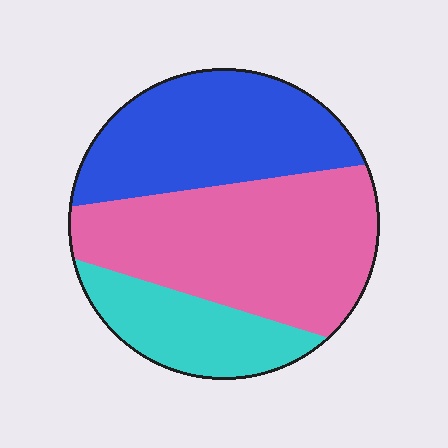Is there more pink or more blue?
Pink.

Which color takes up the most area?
Pink, at roughly 45%.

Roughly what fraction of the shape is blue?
Blue takes up between a quarter and a half of the shape.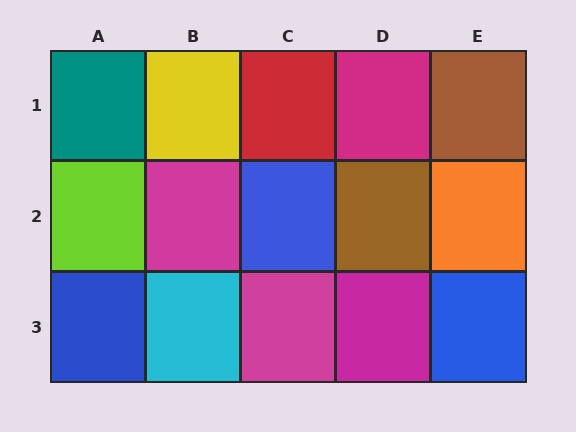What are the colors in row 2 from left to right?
Lime, magenta, blue, brown, orange.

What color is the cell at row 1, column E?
Brown.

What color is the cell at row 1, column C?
Red.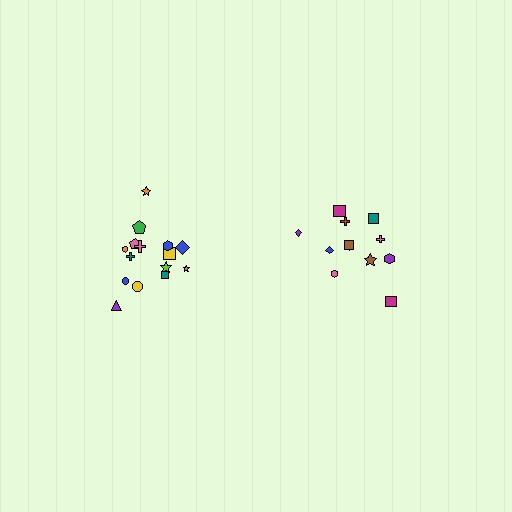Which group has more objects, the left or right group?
The left group.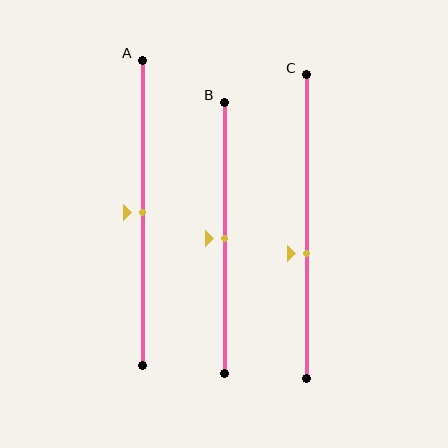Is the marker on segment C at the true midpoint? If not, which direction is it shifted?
No, the marker on segment C is shifted downward by about 9% of the segment length.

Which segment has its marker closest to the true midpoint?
Segment A has its marker closest to the true midpoint.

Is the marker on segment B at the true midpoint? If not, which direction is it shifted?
Yes, the marker on segment B is at the true midpoint.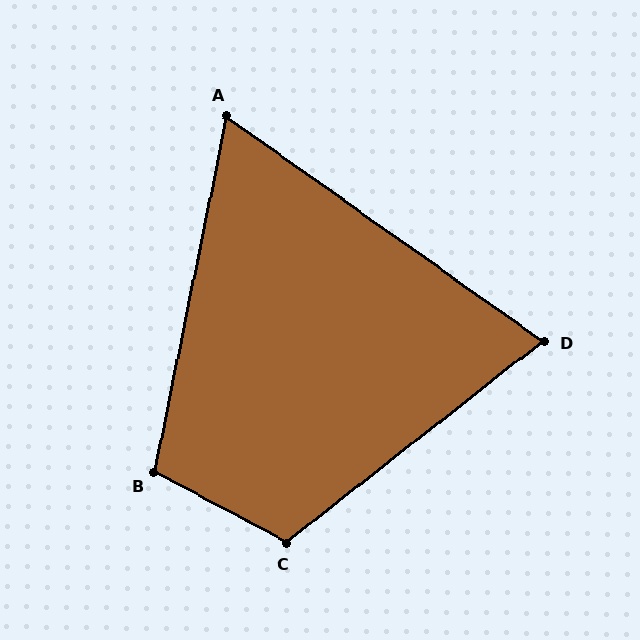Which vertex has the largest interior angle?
C, at approximately 114 degrees.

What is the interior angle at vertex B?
Approximately 107 degrees (obtuse).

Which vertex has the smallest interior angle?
A, at approximately 66 degrees.